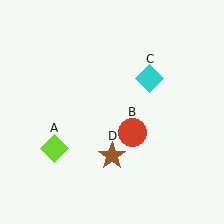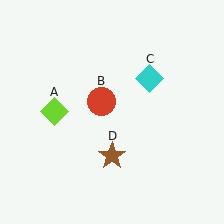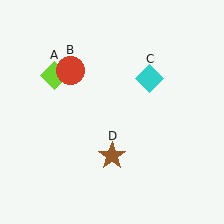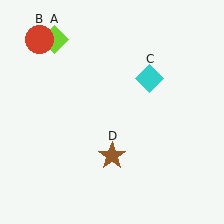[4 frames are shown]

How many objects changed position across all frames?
2 objects changed position: lime diamond (object A), red circle (object B).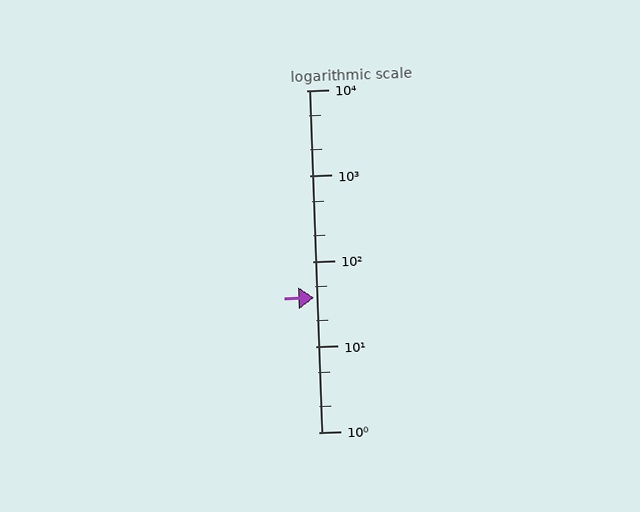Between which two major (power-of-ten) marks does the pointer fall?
The pointer is between 10 and 100.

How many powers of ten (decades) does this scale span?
The scale spans 4 decades, from 1 to 10000.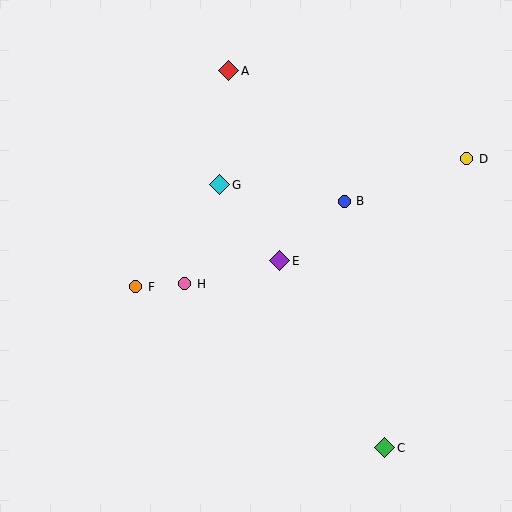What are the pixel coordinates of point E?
Point E is at (280, 261).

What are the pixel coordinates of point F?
Point F is at (136, 287).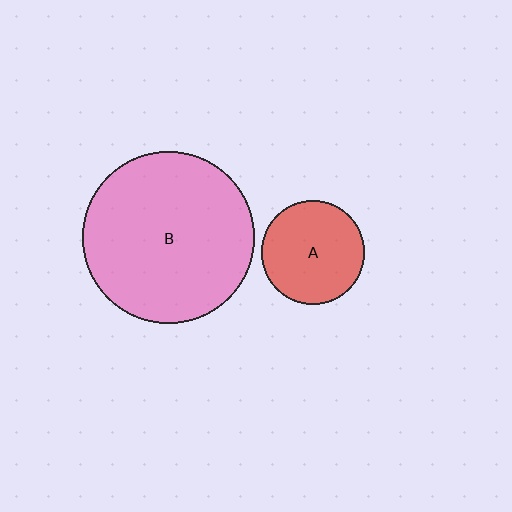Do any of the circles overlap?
No, none of the circles overlap.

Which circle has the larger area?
Circle B (pink).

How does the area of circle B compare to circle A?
Approximately 2.8 times.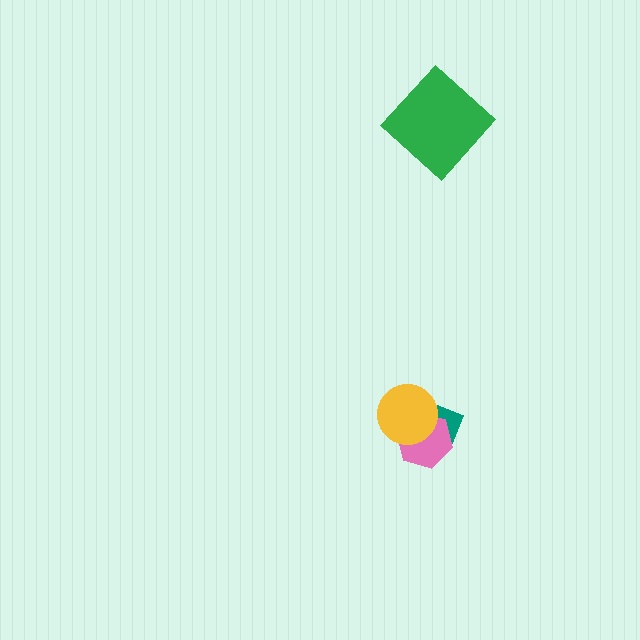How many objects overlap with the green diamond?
0 objects overlap with the green diamond.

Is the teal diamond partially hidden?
Yes, it is partially covered by another shape.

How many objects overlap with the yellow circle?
2 objects overlap with the yellow circle.